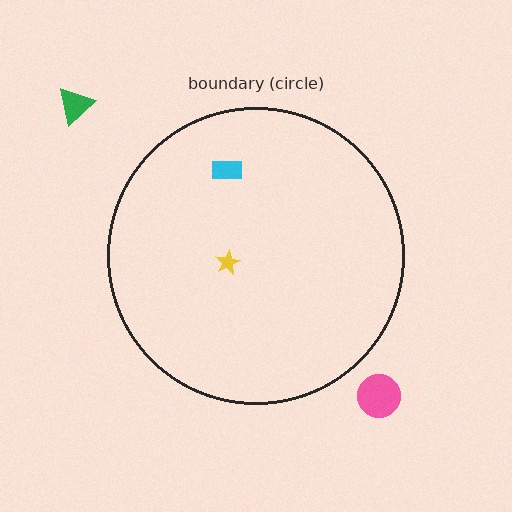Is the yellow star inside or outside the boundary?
Inside.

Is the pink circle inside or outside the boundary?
Outside.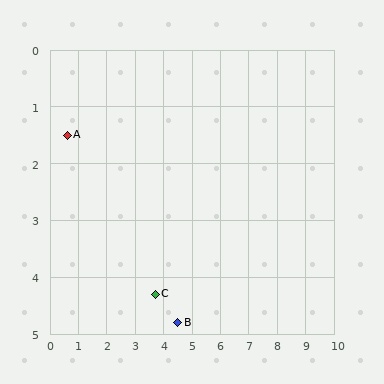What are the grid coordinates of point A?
Point A is at approximately (0.6, 1.5).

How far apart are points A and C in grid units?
Points A and C are about 4.2 grid units apart.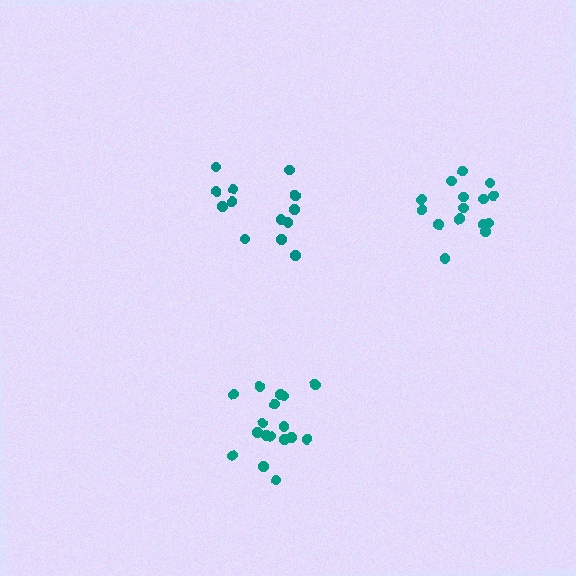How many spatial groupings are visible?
There are 3 spatial groupings.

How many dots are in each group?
Group 1: 13 dots, Group 2: 17 dots, Group 3: 15 dots (45 total).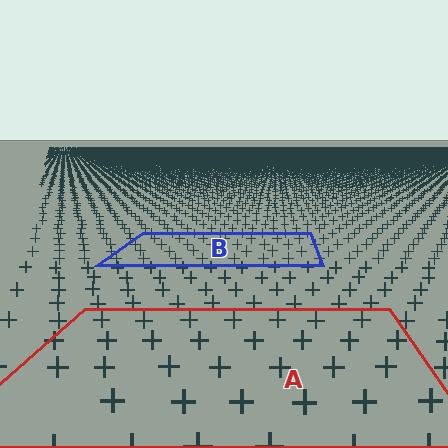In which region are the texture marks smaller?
The texture marks are smaller in region B, because it is farther away.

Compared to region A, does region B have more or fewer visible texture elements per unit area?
Region B has more texture elements per unit area — they are packed more densely because it is farther away.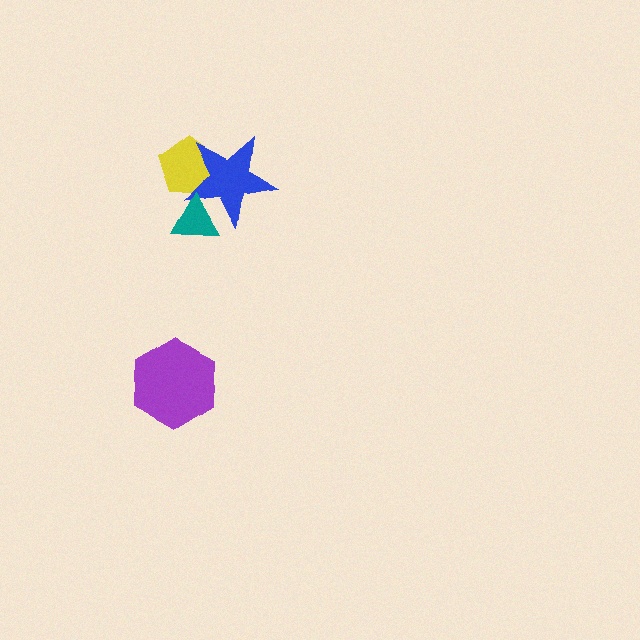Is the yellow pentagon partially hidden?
Yes, it is partially covered by another shape.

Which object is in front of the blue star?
The teal triangle is in front of the blue star.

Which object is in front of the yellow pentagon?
The blue star is in front of the yellow pentagon.